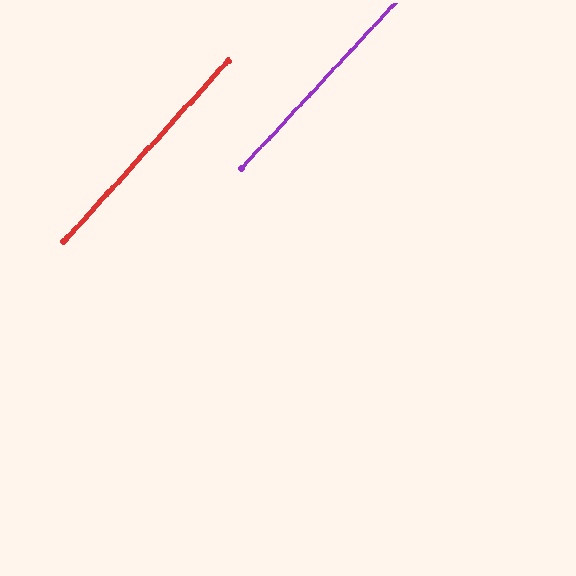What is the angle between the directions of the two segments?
Approximately 1 degree.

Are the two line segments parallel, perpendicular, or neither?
Parallel — their directions differ by only 0.6°.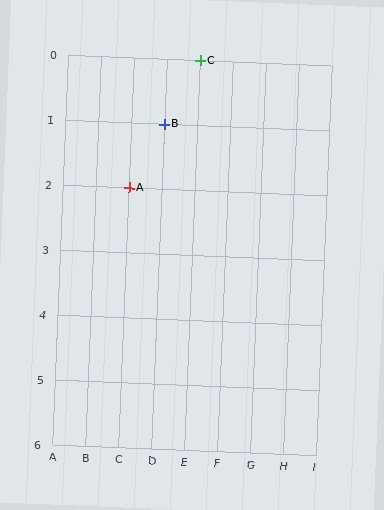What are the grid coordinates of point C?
Point C is at grid coordinates (E, 0).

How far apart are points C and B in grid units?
Points C and B are 1 column and 1 row apart (about 1.4 grid units diagonally).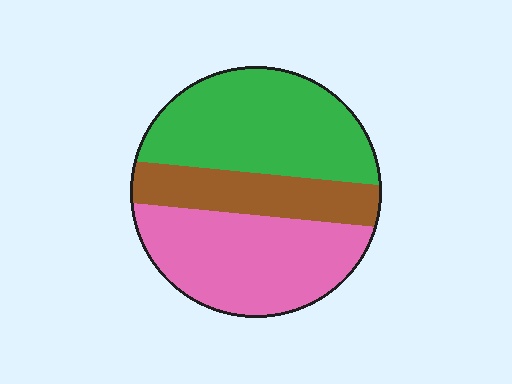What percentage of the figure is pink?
Pink covers about 40% of the figure.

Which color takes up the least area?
Brown, at roughly 20%.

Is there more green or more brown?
Green.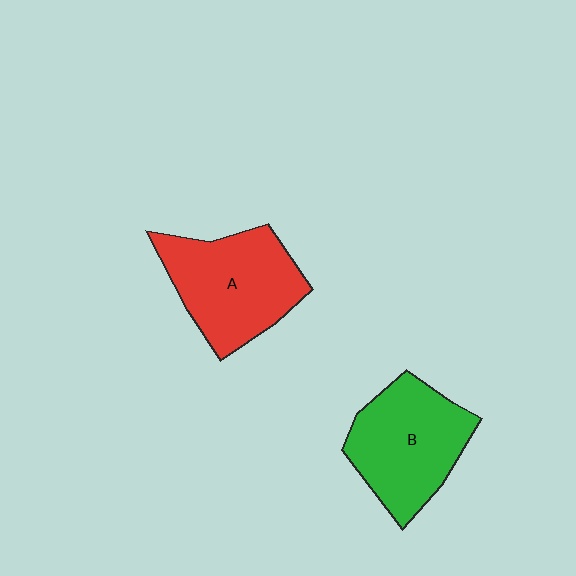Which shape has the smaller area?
Shape B (green).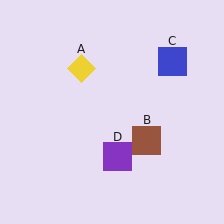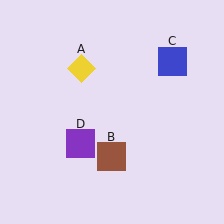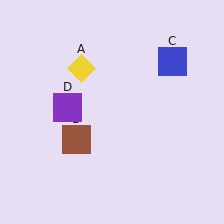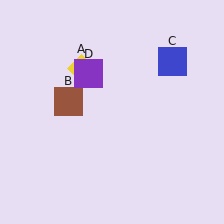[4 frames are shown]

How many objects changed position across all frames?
2 objects changed position: brown square (object B), purple square (object D).